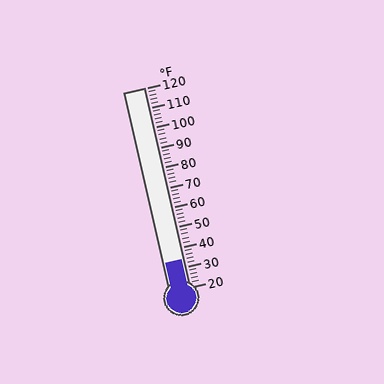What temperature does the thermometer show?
The thermometer shows approximately 34°F.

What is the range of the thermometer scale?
The thermometer scale ranges from 20°F to 120°F.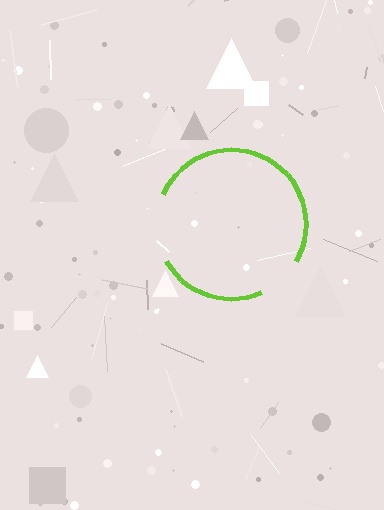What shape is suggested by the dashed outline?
The dashed outline suggests a circle.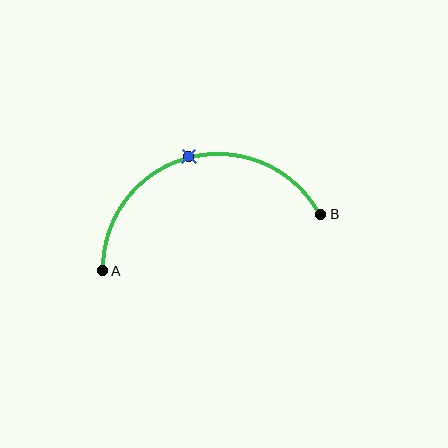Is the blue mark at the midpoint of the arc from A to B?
Yes. The blue mark lies on the arc at equal arc-length from both A and B — it is the arc midpoint.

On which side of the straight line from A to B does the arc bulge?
The arc bulges above the straight line connecting A and B.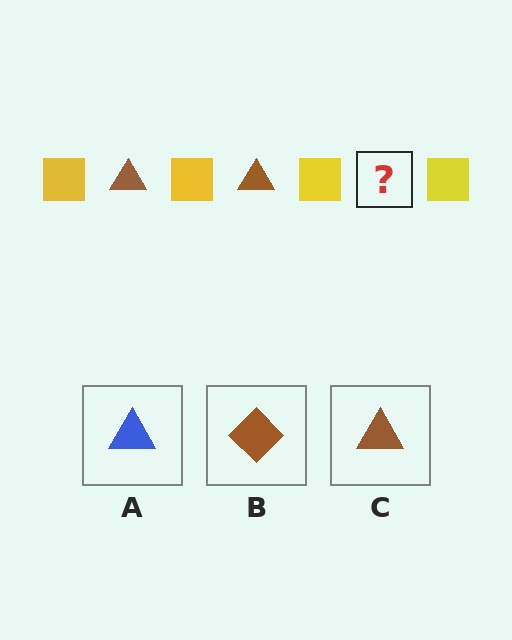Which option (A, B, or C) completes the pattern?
C.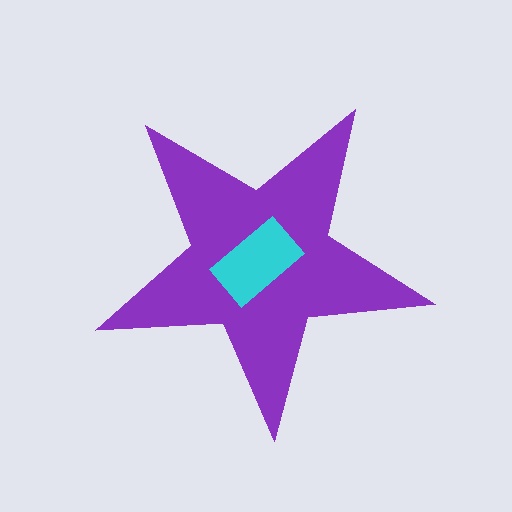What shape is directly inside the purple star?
The cyan rectangle.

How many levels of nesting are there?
2.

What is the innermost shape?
The cyan rectangle.